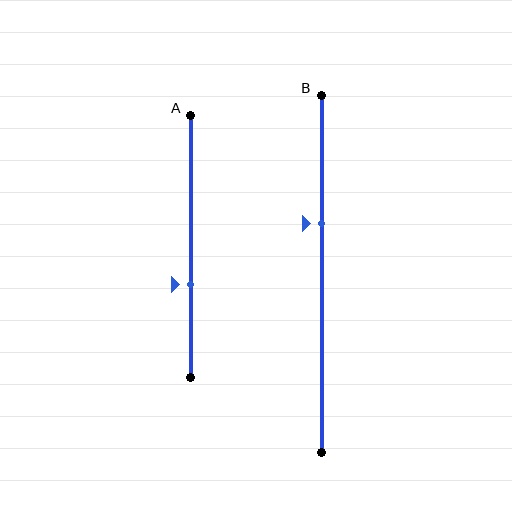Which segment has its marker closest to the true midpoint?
Segment B has its marker closest to the true midpoint.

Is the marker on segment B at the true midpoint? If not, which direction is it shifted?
No, the marker on segment B is shifted upward by about 14% of the segment length.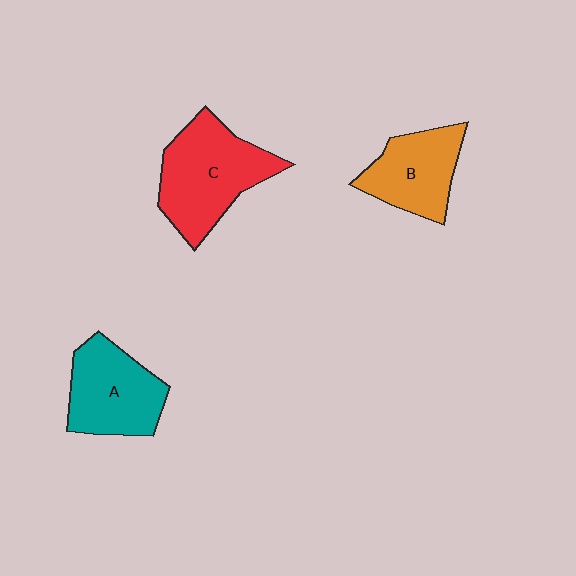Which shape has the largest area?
Shape C (red).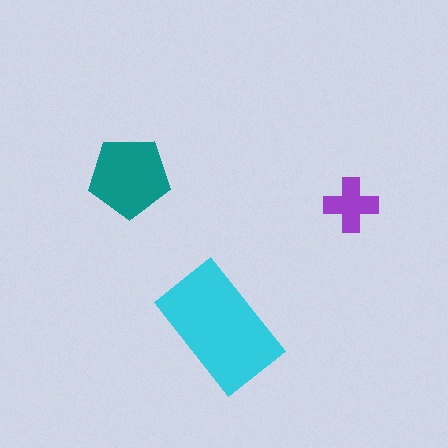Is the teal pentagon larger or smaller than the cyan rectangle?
Smaller.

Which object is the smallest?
The purple cross.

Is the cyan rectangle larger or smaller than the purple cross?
Larger.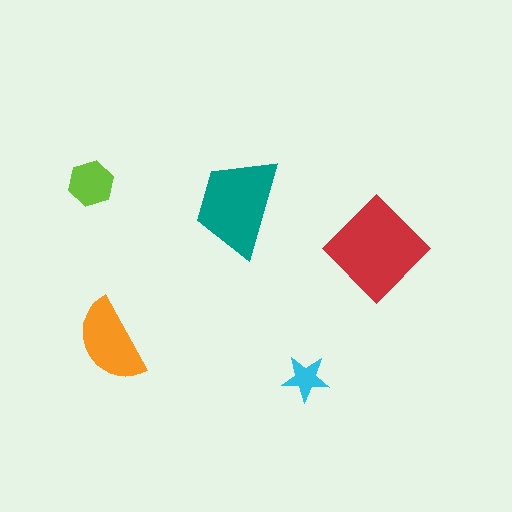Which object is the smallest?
The cyan star.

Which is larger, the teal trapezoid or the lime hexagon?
The teal trapezoid.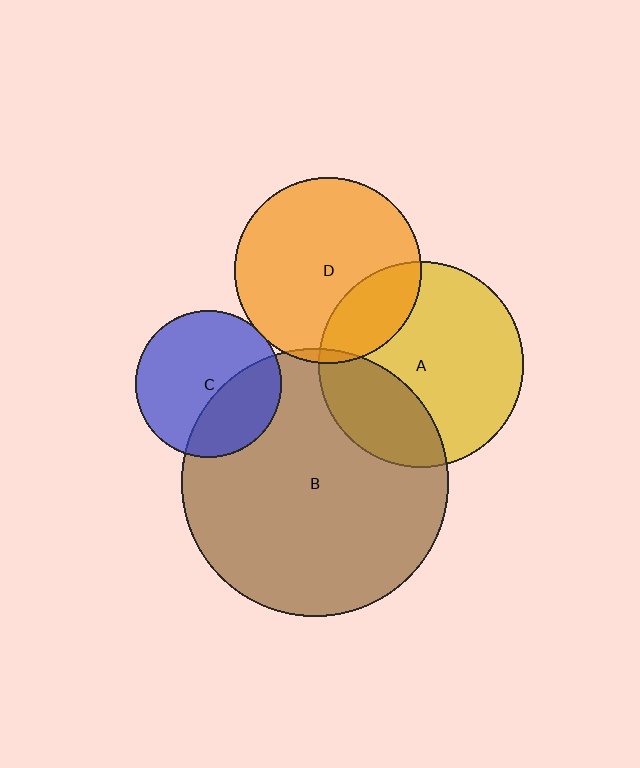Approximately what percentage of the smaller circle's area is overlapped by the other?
Approximately 35%.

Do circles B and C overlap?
Yes.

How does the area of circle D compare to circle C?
Approximately 1.6 times.